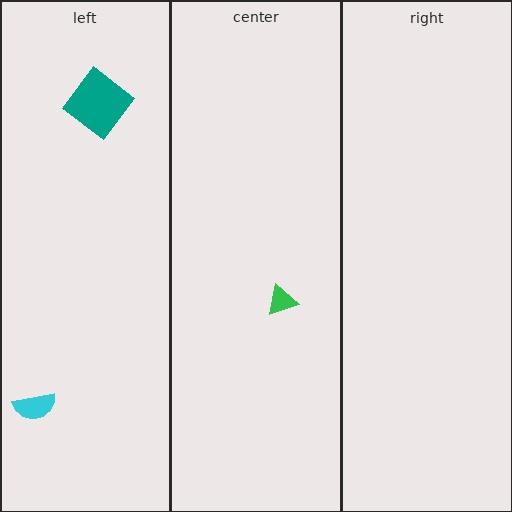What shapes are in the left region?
The cyan semicircle, the teal diamond.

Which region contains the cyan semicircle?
The left region.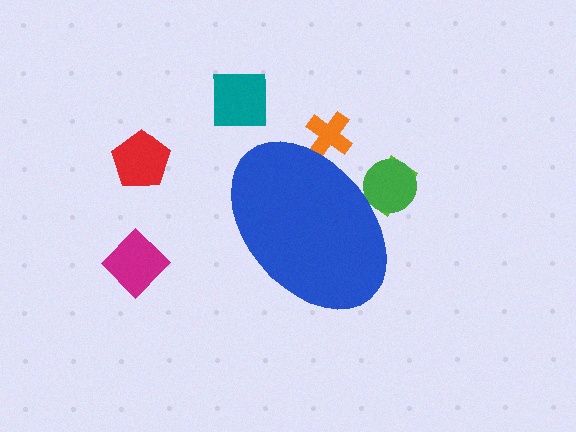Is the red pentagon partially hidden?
No, the red pentagon is fully visible.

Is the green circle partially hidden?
Yes, the green circle is partially hidden behind the blue ellipse.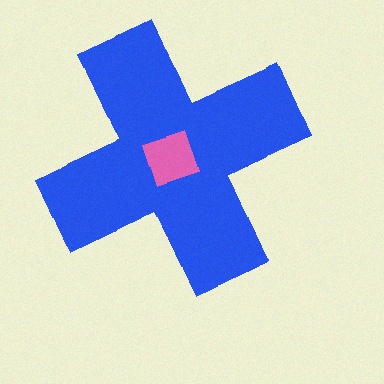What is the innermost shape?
The pink square.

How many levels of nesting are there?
2.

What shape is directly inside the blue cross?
The pink square.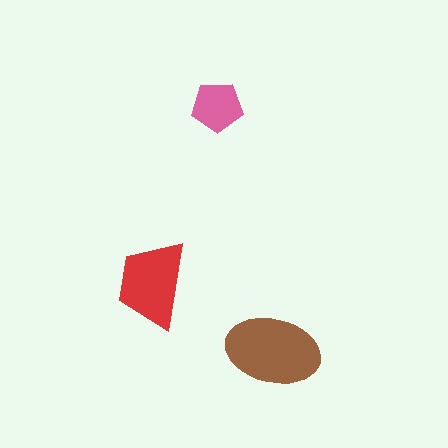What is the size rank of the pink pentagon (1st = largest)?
3rd.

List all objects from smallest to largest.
The pink pentagon, the red trapezoid, the brown ellipse.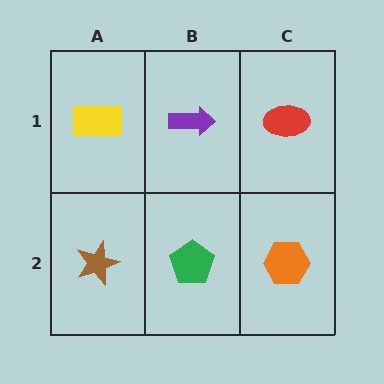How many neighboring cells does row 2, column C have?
2.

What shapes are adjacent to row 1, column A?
A brown star (row 2, column A), a purple arrow (row 1, column B).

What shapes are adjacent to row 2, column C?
A red ellipse (row 1, column C), a green pentagon (row 2, column B).